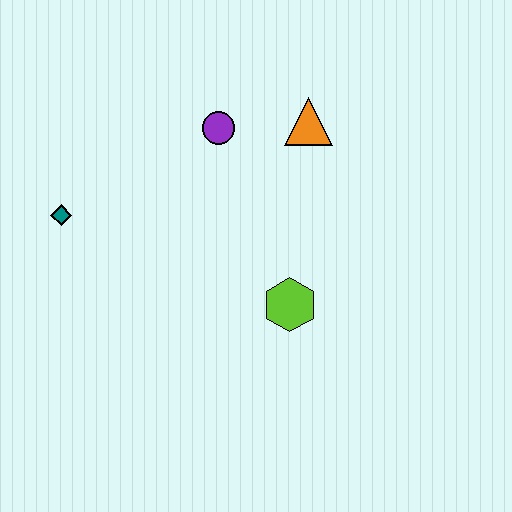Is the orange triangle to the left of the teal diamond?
No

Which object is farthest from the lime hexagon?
The teal diamond is farthest from the lime hexagon.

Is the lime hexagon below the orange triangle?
Yes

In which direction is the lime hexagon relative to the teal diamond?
The lime hexagon is to the right of the teal diamond.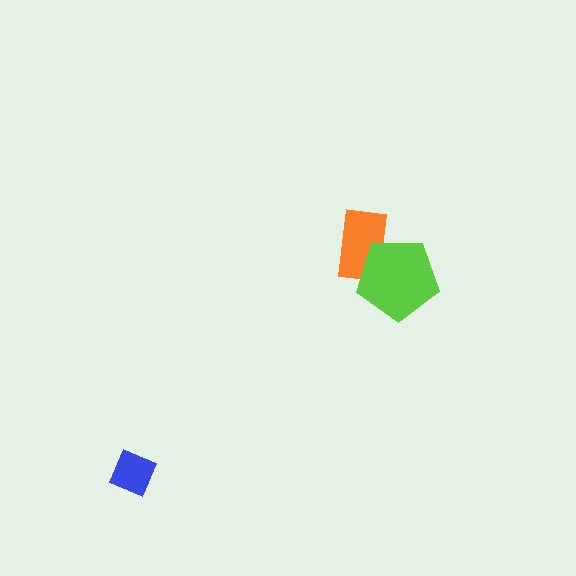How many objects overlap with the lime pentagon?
1 object overlaps with the lime pentagon.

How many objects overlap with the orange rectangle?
1 object overlaps with the orange rectangle.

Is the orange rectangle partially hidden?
Yes, it is partially covered by another shape.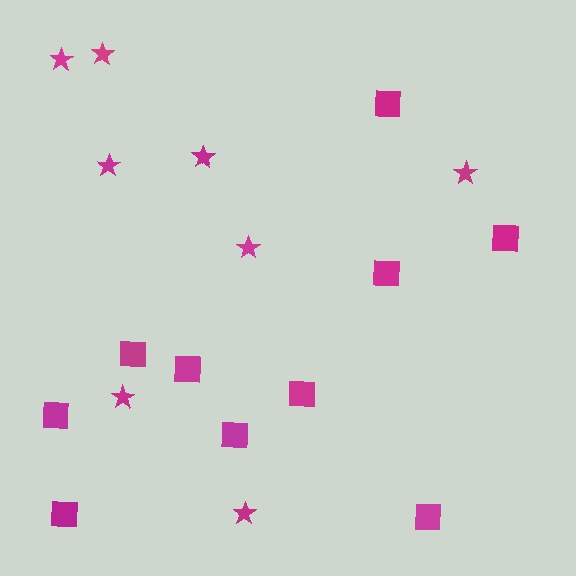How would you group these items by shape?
There are 2 groups: one group of squares (10) and one group of stars (8).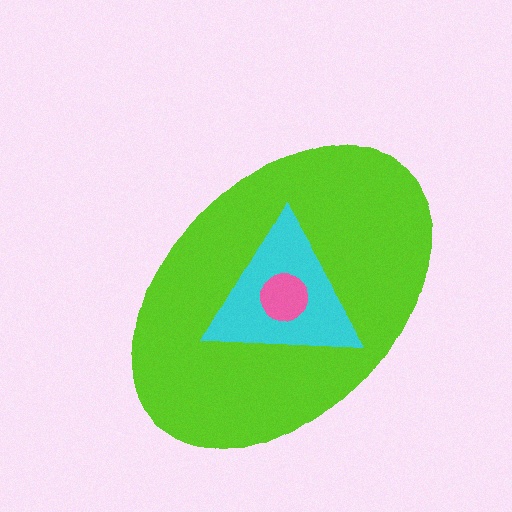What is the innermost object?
The pink circle.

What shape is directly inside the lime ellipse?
The cyan triangle.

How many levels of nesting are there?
3.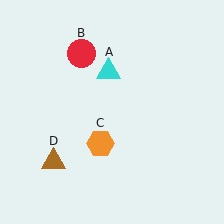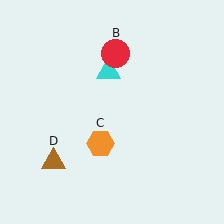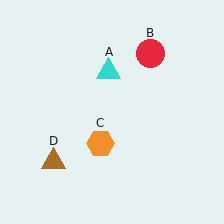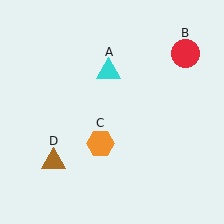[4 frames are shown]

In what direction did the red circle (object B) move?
The red circle (object B) moved right.